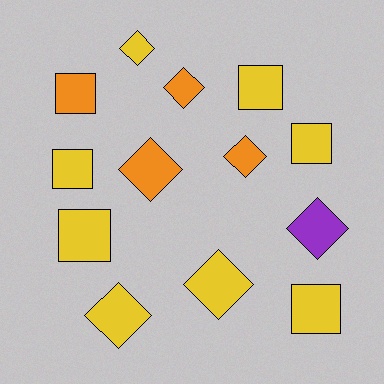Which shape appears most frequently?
Diamond, with 7 objects.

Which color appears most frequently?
Yellow, with 8 objects.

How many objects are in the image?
There are 13 objects.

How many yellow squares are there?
There are 5 yellow squares.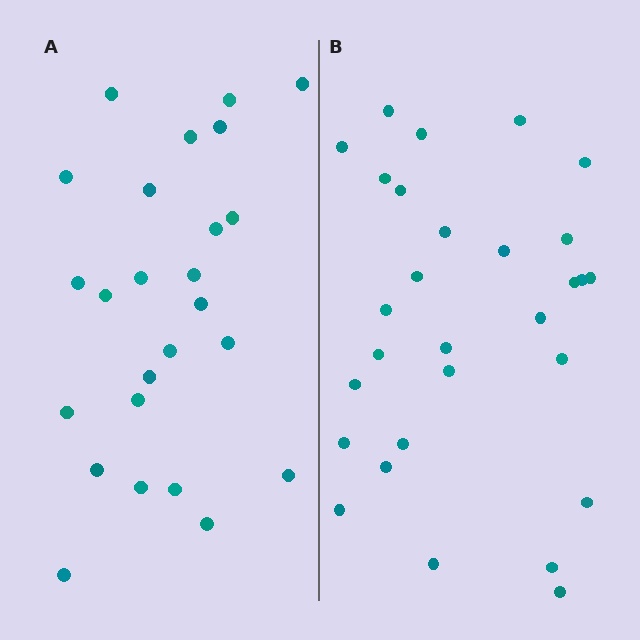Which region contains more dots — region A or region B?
Region B (the right region) has more dots.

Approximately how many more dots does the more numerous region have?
Region B has about 4 more dots than region A.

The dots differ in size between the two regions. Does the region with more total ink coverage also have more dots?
No. Region A has more total ink coverage because its dots are larger, but region B actually contains more individual dots. Total area can be misleading — the number of items is what matters here.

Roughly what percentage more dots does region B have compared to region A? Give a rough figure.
About 15% more.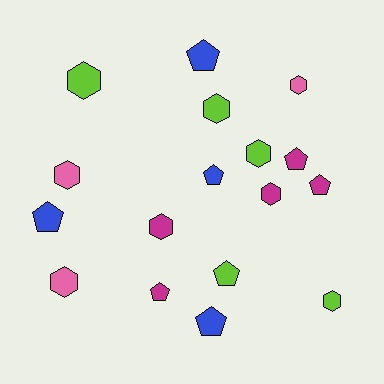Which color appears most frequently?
Magenta, with 5 objects.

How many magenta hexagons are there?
There are 2 magenta hexagons.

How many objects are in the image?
There are 17 objects.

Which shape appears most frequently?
Hexagon, with 9 objects.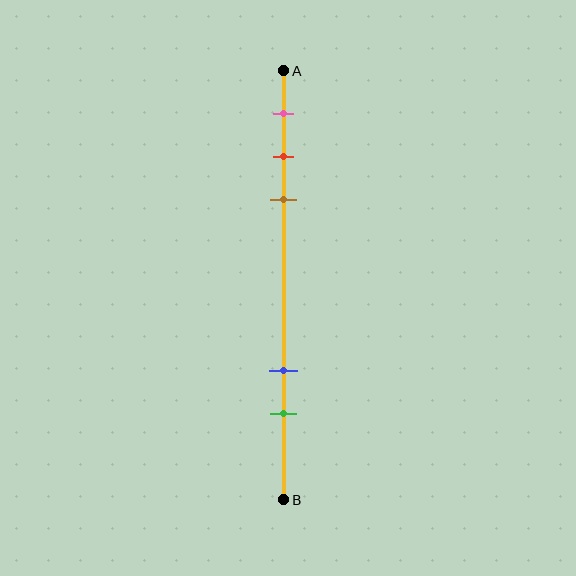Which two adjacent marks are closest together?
The red and brown marks are the closest adjacent pair.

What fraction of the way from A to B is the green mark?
The green mark is approximately 80% (0.8) of the way from A to B.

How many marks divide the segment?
There are 5 marks dividing the segment.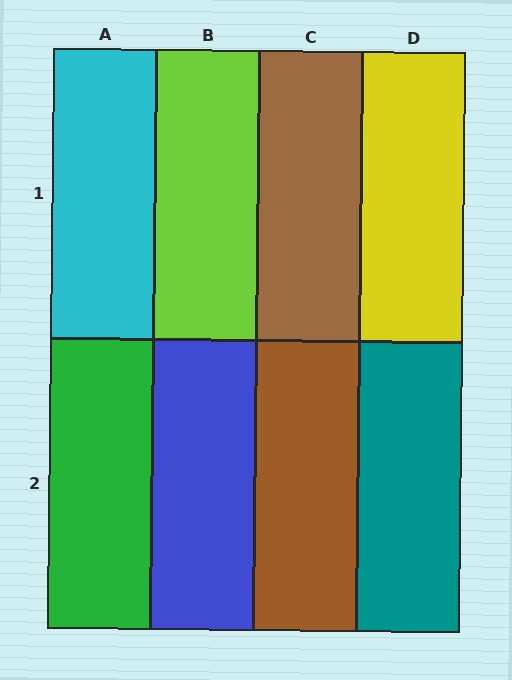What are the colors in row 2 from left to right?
Green, blue, brown, teal.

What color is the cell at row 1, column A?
Cyan.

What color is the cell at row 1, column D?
Yellow.